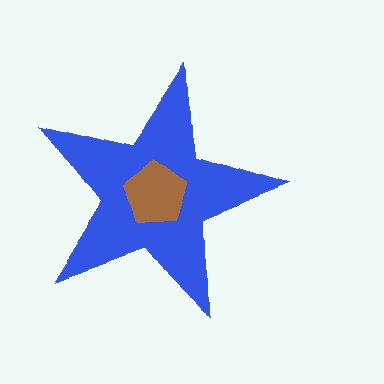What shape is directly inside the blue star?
The brown pentagon.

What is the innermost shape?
The brown pentagon.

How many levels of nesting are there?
2.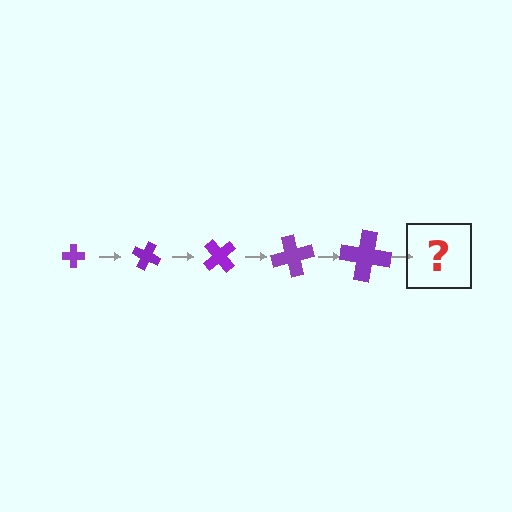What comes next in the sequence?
The next element should be a cross, larger than the previous one and rotated 125 degrees from the start.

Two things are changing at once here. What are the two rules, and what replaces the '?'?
The two rules are that the cross grows larger each step and it rotates 25 degrees each step. The '?' should be a cross, larger than the previous one and rotated 125 degrees from the start.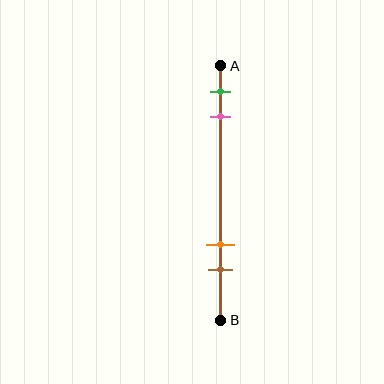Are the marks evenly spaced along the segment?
No, the marks are not evenly spaced.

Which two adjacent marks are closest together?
The green and pink marks are the closest adjacent pair.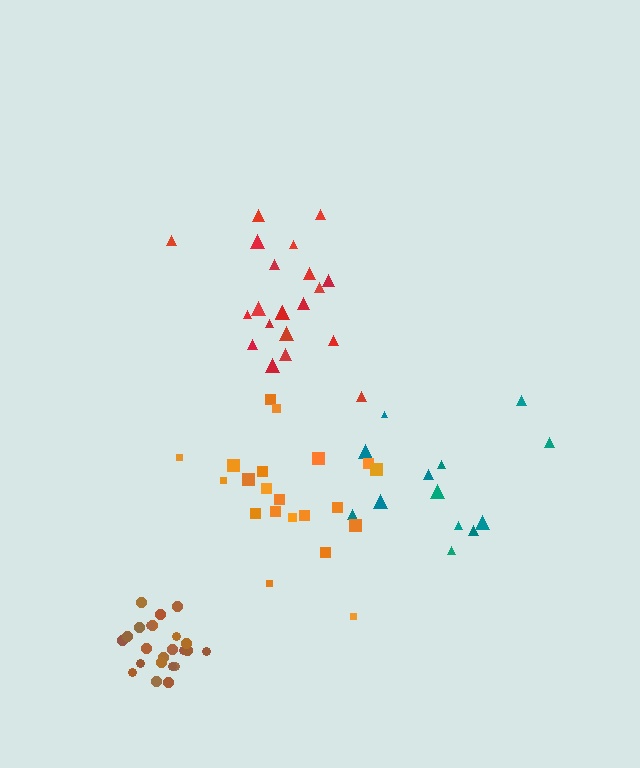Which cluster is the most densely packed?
Brown.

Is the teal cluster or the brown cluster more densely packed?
Brown.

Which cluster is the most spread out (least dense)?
Teal.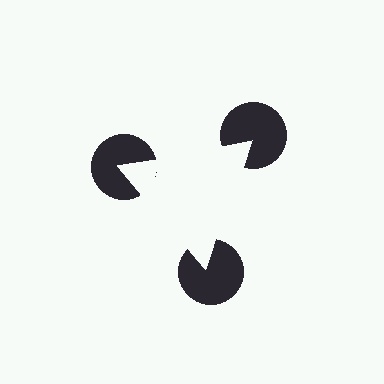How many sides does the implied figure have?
3 sides.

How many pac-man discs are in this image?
There are 3 — one at each vertex of the illusory triangle.